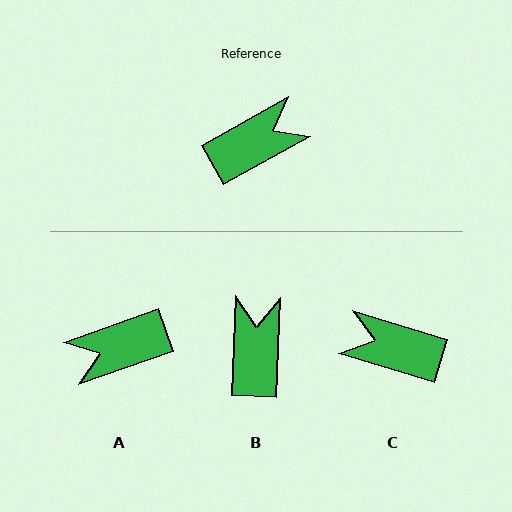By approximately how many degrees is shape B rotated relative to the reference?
Approximately 58 degrees counter-clockwise.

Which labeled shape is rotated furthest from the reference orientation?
A, about 170 degrees away.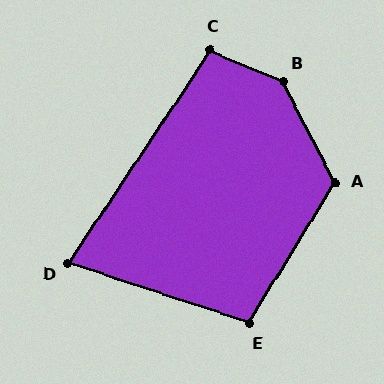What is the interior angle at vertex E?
Approximately 103 degrees (obtuse).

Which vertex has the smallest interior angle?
D, at approximately 75 degrees.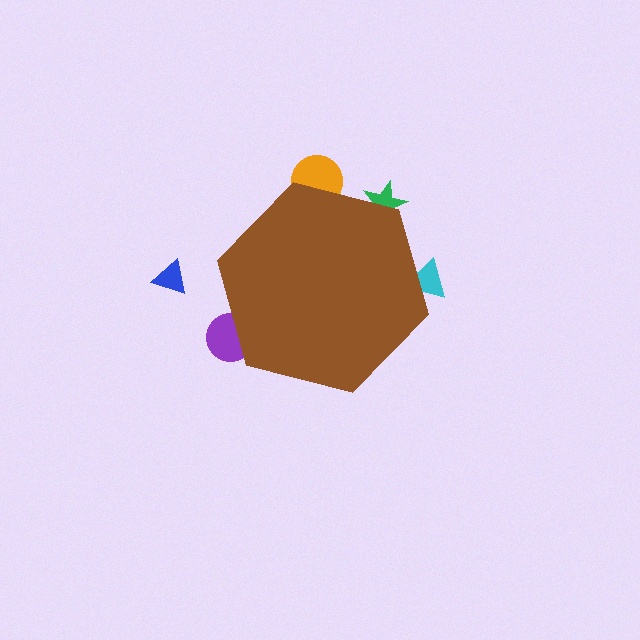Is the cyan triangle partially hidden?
Yes, the cyan triangle is partially hidden behind the brown hexagon.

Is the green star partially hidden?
Yes, the green star is partially hidden behind the brown hexagon.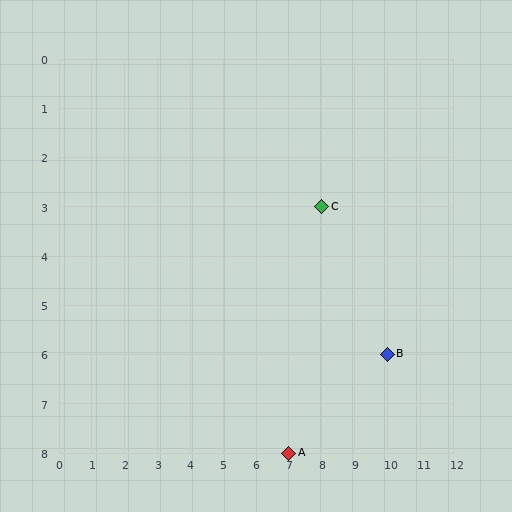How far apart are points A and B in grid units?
Points A and B are 3 columns and 2 rows apart (about 3.6 grid units diagonally).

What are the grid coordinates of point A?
Point A is at grid coordinates (7, 8).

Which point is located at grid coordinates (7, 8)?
Point A is at (7, 8).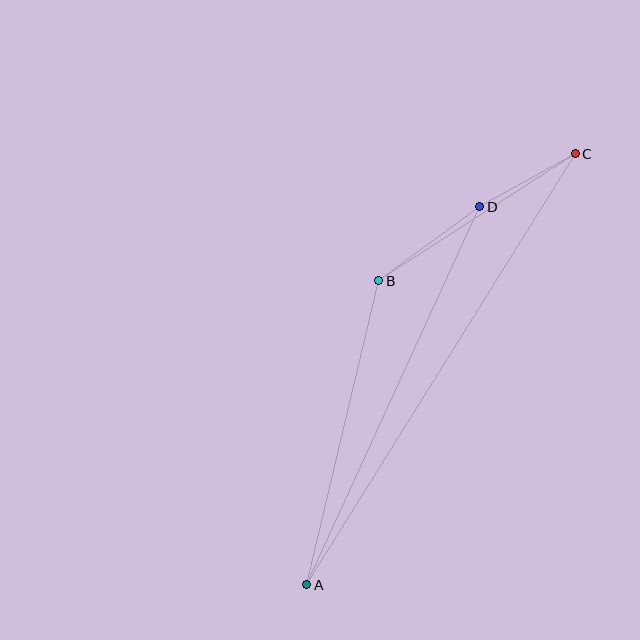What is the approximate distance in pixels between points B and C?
The distance between B and C is approximately 234 pixels.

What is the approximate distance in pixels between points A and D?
The distance between A and D is approximately 416 pixels.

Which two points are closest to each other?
Points C and D are closest to each other.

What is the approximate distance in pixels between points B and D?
The distance between B and D is approximately 125 pixels.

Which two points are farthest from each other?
Points A and C are farthest from each other.